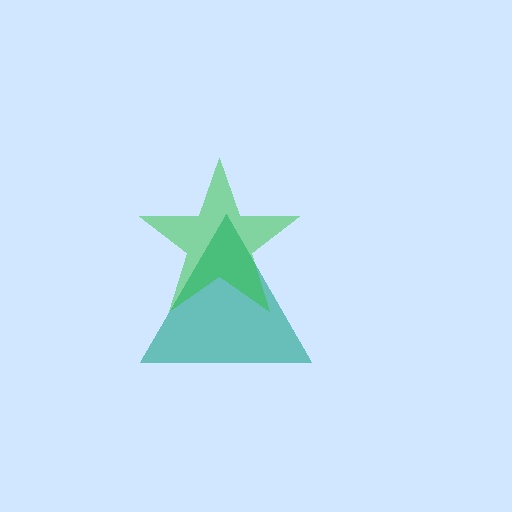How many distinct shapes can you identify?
There are 2 distinct shapes: a teal triangle, a green star.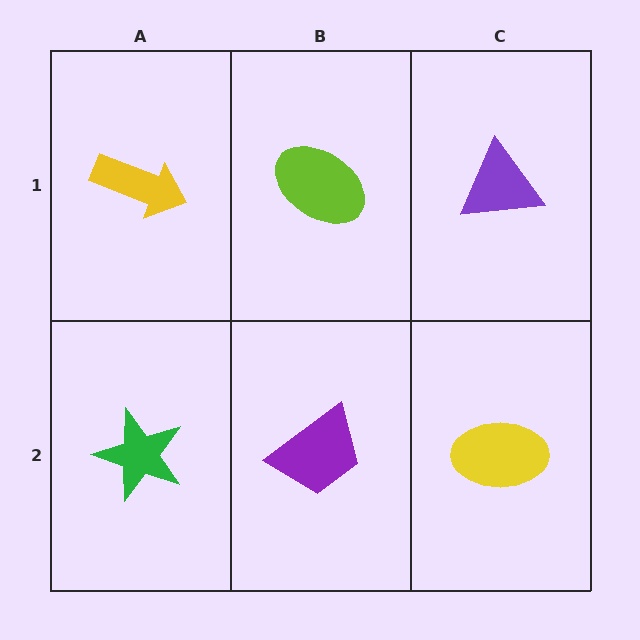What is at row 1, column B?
A lime ellipse.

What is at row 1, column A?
A yellow arrow.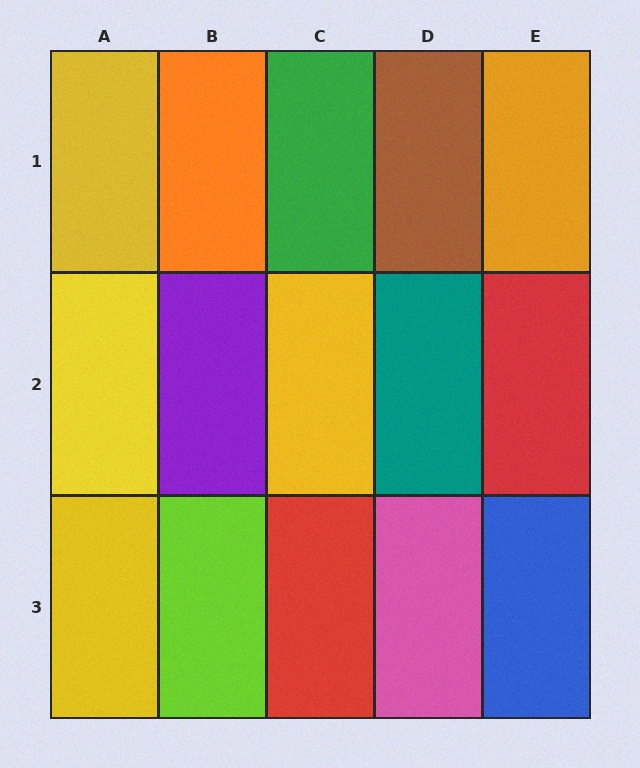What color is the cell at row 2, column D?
Teal.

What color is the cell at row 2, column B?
Purple.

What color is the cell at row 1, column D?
Brown.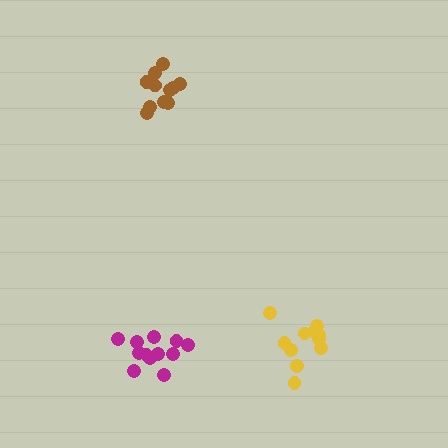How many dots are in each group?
Group 1: 12 dots, Group 2: 12 dots, Group 3: 11 dots (35 total).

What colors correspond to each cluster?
The clusters are colored: yellow, magenta, brown.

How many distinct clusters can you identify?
There are 3 distinct clusters.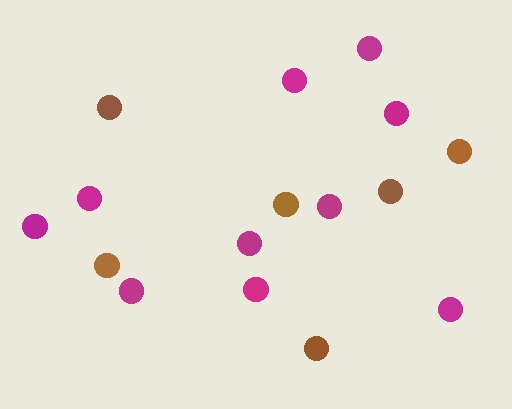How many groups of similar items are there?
There are 2 groups: one group of brown circles (6) and one group of magenta circles (10).